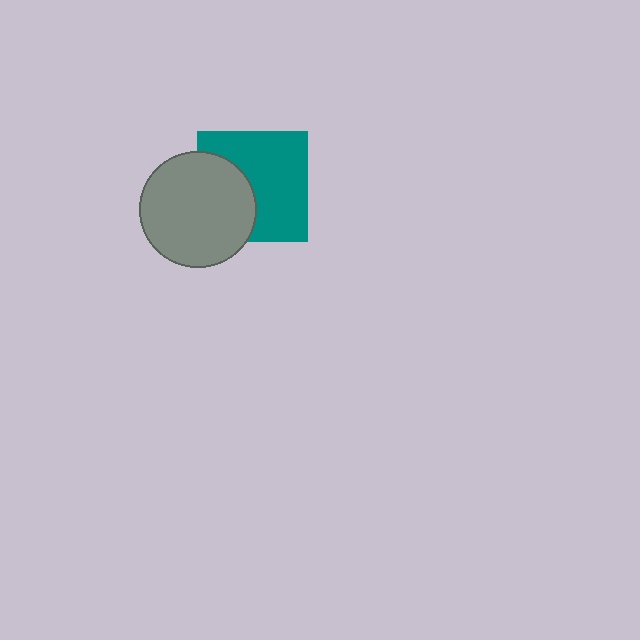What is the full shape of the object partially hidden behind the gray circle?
The partially hidden object is a teal square.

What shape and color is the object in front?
The object in front is a gray circle.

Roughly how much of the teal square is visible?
About half of it is visible (roughly 62%).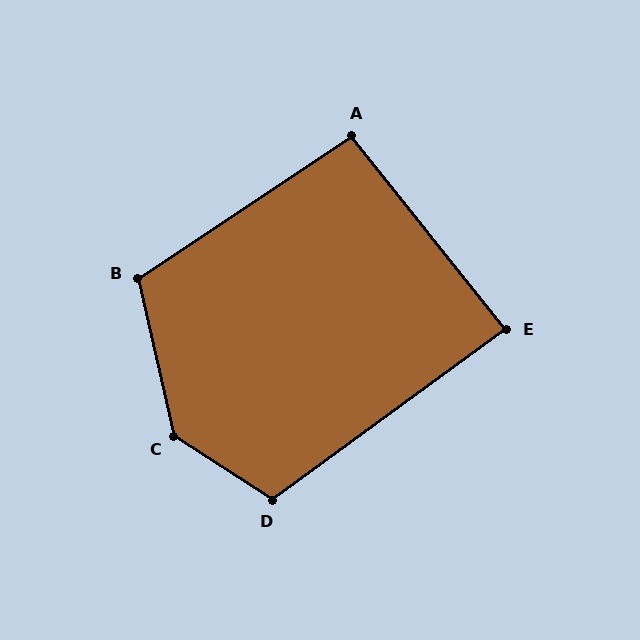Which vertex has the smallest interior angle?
E, at approximately 87 degrees.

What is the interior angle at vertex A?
Approximately 95 degrees (obtuse).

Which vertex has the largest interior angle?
C, at approximately 136 degrees.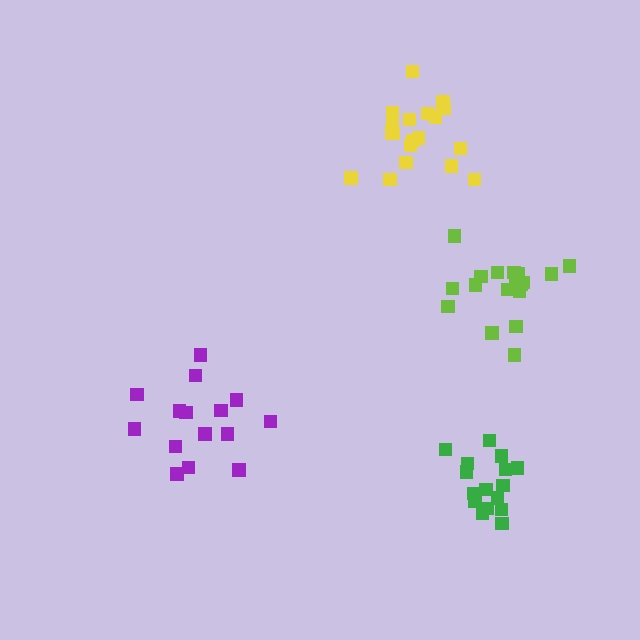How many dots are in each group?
Group 1: 15 dots, Group 2: 16 dots, Group 3: 19 dots, Group 4: 19 dots (69 total).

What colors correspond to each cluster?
The clusters are colored: purple, green, lime, yellow.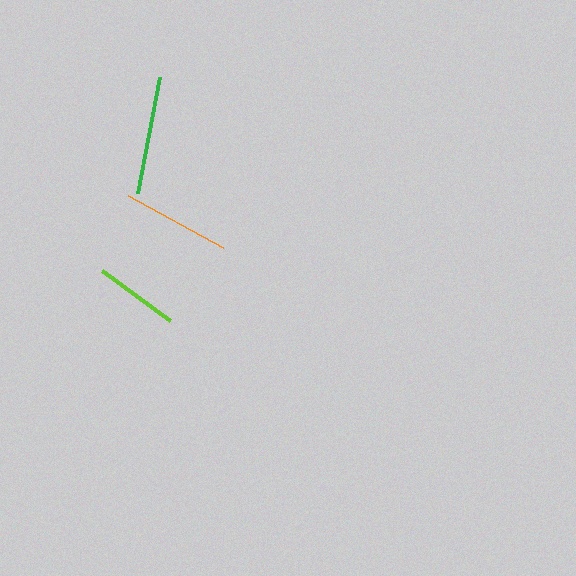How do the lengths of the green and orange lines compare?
The green and orange lines are approximately the same length.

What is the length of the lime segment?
The lime segment is approximately 84 pixels long.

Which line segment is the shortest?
The lime line is the shortest at approximately 84 pixels.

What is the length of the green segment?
The green segment is approximately 118 pixels long.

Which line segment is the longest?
The green line is the longest at approximately 118 pixels.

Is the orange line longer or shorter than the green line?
The green line is longer than the orange line.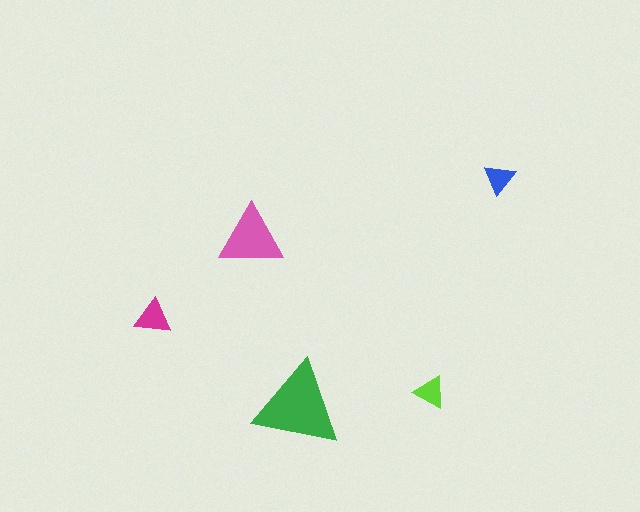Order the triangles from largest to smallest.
the green one, the pink one, the magenta one, the lime one, the blue one.